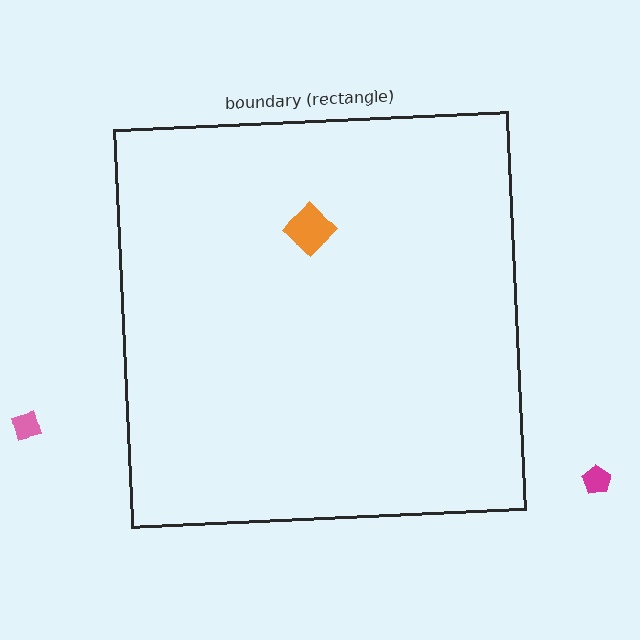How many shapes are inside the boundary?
1 inside, 2 outside.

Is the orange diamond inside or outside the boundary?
Inside.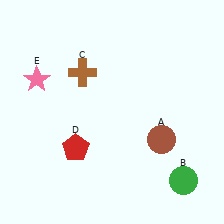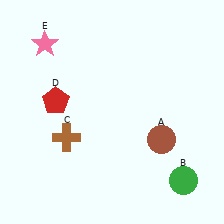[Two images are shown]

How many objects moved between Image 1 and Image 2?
3 objects moved between the two images.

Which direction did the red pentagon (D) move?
The red pentagon (D) moved up.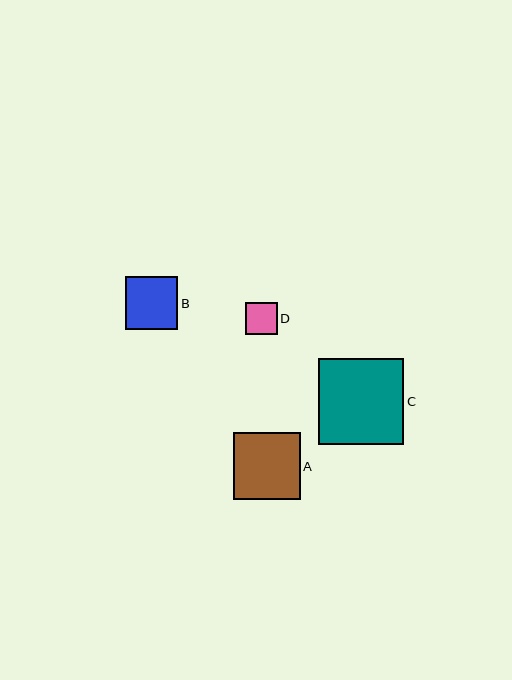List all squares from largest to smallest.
From largest to smallest: C, A, B, D.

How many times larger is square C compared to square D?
Square C is approximately 2.7 times the size of square D.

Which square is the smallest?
Square D is the smallest with a size of approximately 32 pixels.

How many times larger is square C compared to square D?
Square C is approximately 2.7 times the size of square D.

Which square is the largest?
Square C is the largest with a size of approximately 85 pixels.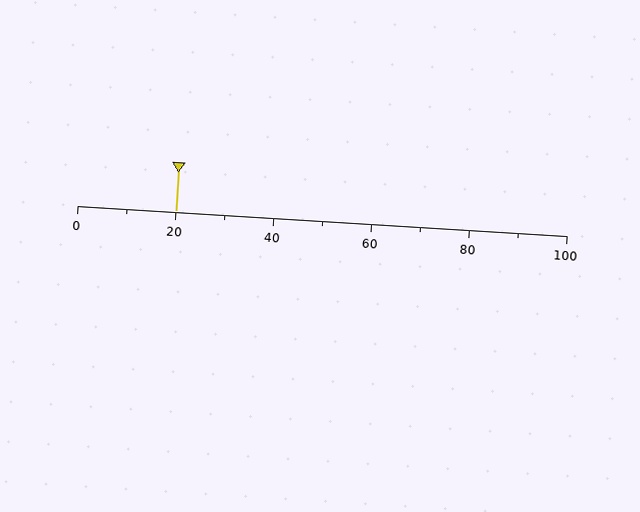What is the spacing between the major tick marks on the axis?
The major ticks are spaced 20 apart.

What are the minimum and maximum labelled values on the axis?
The axis runs from 0 to 100.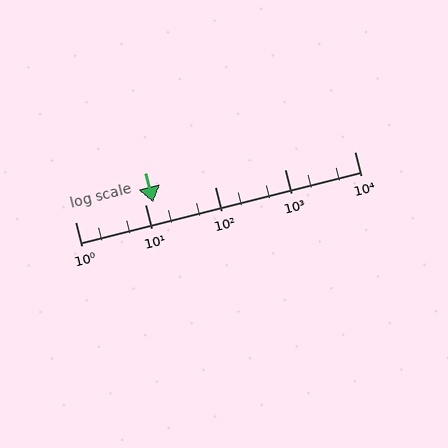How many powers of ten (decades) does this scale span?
The scale spans 4 decades, from 1 to 10000.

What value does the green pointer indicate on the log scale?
The pointer indicates approximately 13.